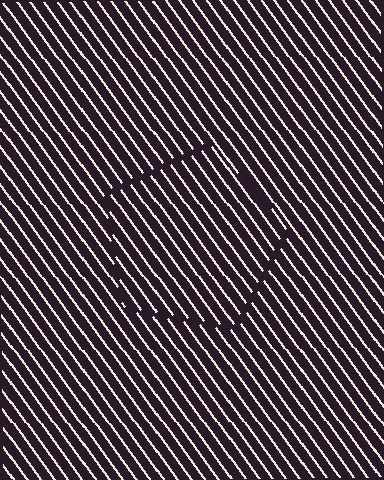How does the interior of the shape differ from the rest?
The interior of the shape contains the same grating, shifted by half a period — the contour is defined by the phase discontinuity where line-ends from the inner and outer gratings abut.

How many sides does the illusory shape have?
5 sides — the line-ends trace a pentagon.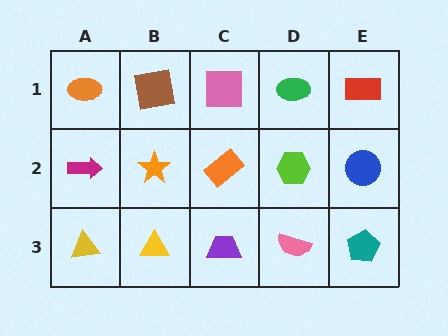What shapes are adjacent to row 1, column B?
An orange star (row 2, column B), an orange ellipse (row 1, column A), a pink square (row 1, column C).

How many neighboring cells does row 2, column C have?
4.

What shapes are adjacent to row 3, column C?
An orange rectangle (row 2, column C), a yellow triangle (row 3, column B), a pink semicircle (row 3, column D).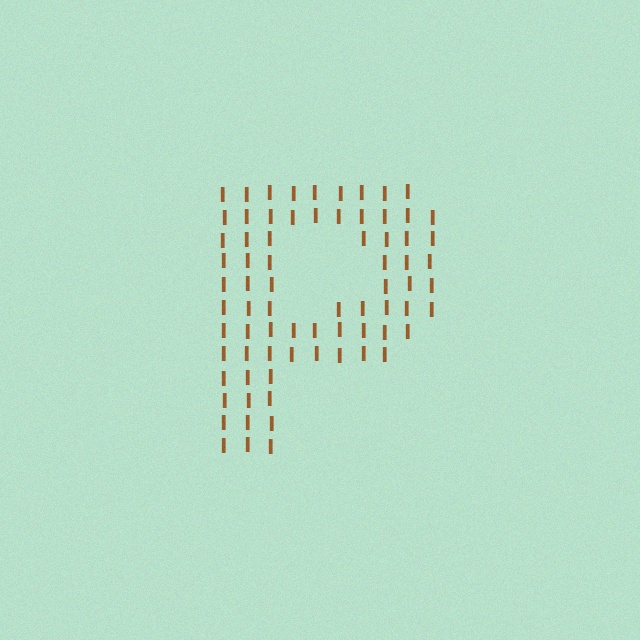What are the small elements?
The small elements are letter I's.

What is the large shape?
The large shape is the letter P.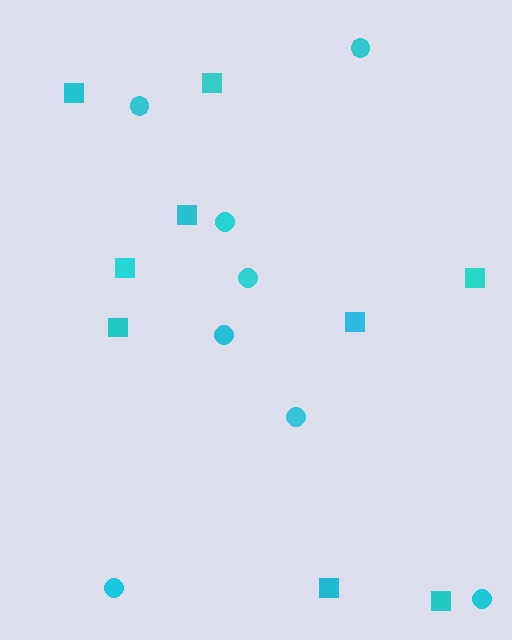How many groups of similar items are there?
There are 2 groups: one group of squares (9) and one group of circles (8).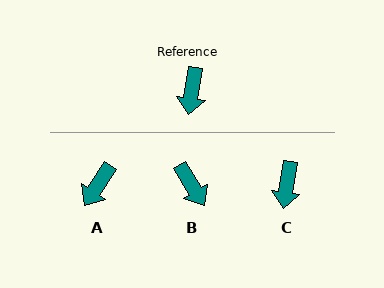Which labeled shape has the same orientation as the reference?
C.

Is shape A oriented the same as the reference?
No, it is off by about 25 degrees.